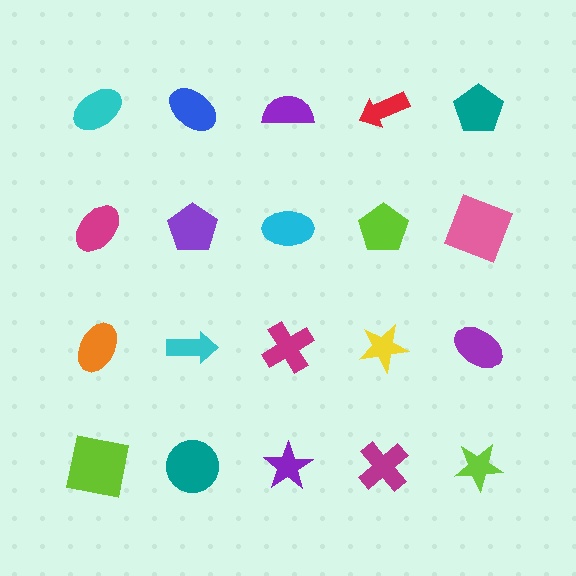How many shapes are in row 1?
5 shapes.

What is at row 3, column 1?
An orange ellipse.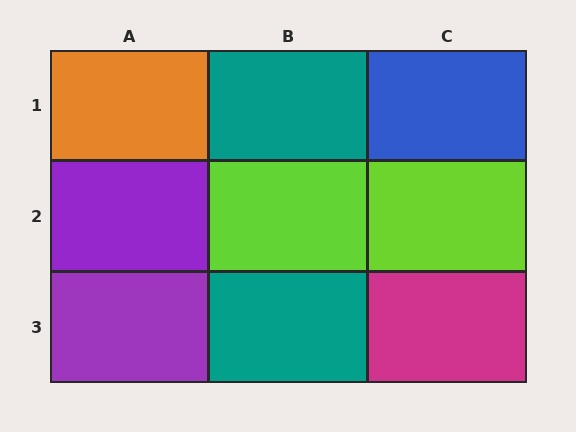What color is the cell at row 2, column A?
Purple.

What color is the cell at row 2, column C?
Lime.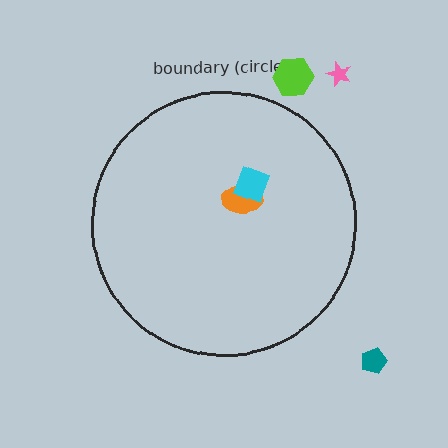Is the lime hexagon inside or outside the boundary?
Outside.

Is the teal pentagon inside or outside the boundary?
Outside.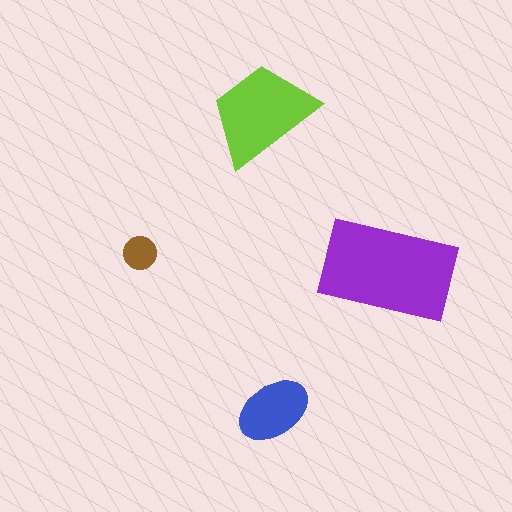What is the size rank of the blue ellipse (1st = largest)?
3rd.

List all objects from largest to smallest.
The purple rectangle, the lime trapezoid, the blue ellipse, the brown circle.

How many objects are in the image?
There are 4 objects in the image.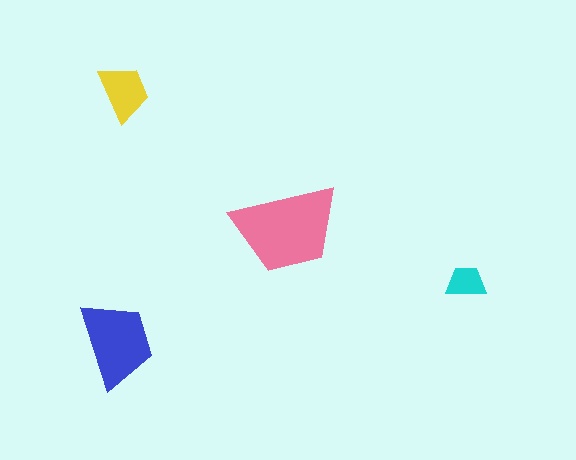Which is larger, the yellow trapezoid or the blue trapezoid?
The blue one.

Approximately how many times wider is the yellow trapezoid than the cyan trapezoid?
About 1.5 times wider.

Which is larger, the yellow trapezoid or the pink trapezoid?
The pink one.